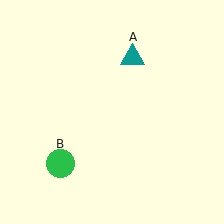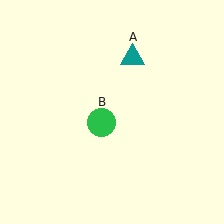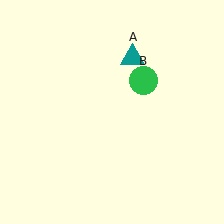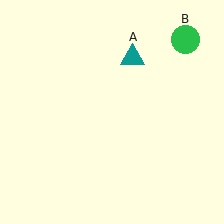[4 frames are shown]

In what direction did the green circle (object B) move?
The green circle (object B) moved up and to the right.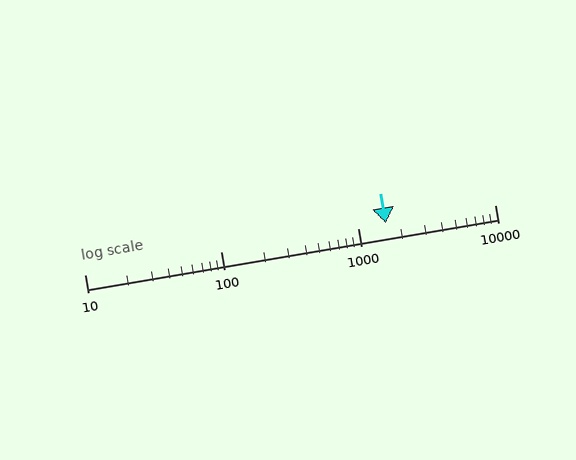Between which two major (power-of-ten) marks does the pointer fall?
The pointer is between 1000 and 10000.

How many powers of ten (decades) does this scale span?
The scale spans 3 decades, from 10 to 10000.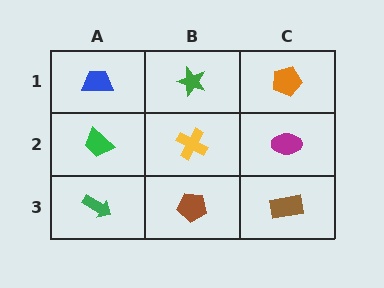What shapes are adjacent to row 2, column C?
An orange pentagon (row 1, column C), a brown rectangle (row 3, column C), a yellow cross (row 2, column B).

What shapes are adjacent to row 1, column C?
A magenta ellipse (row 2, column C), a green star (row 1, column B).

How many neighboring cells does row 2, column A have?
3.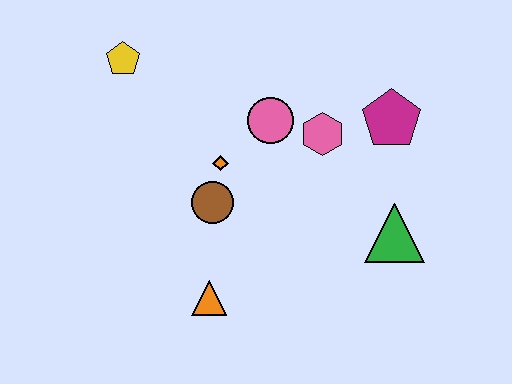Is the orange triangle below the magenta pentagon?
Yes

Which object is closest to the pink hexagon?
The pink circle is closest to the pink hexagon.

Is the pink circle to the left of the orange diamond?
No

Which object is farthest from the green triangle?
The yellow pentagon is farthest from the green triangle.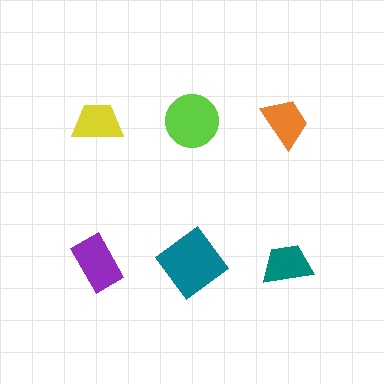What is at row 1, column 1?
A yellow trapezoid.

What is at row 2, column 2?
A teal diamond.